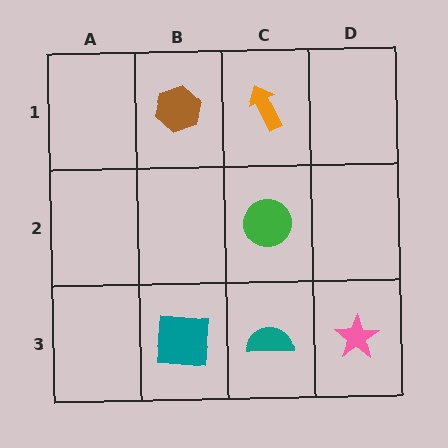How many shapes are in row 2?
1 shape.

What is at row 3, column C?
A teal semicircle.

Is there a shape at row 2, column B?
No, that cell is empty.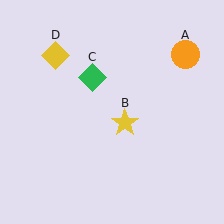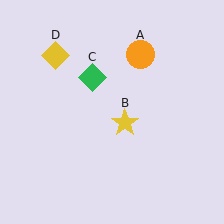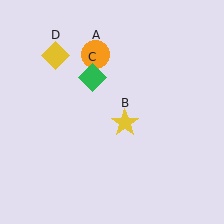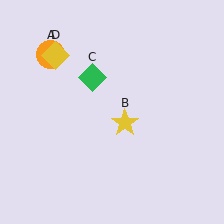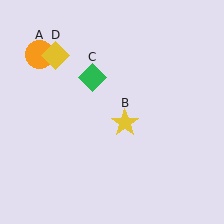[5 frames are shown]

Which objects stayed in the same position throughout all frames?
Yellow star (object B) and green diamond (object C) and yellow diamond (object D) remained stationary.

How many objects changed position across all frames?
1 object changed position: orange circle (object A).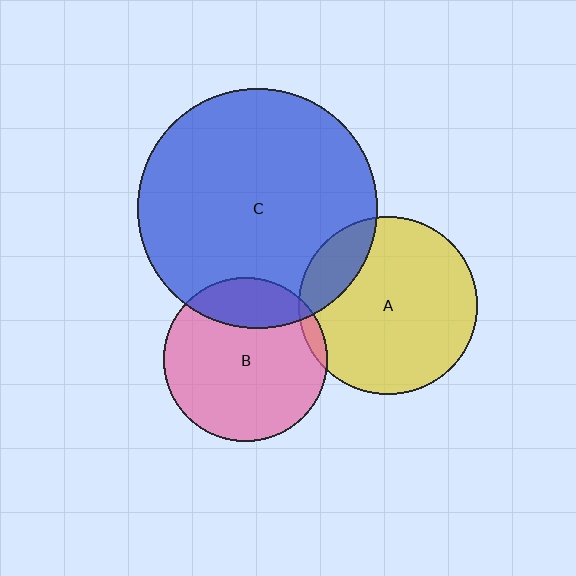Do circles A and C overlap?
Yes.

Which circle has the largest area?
Circle C (blue).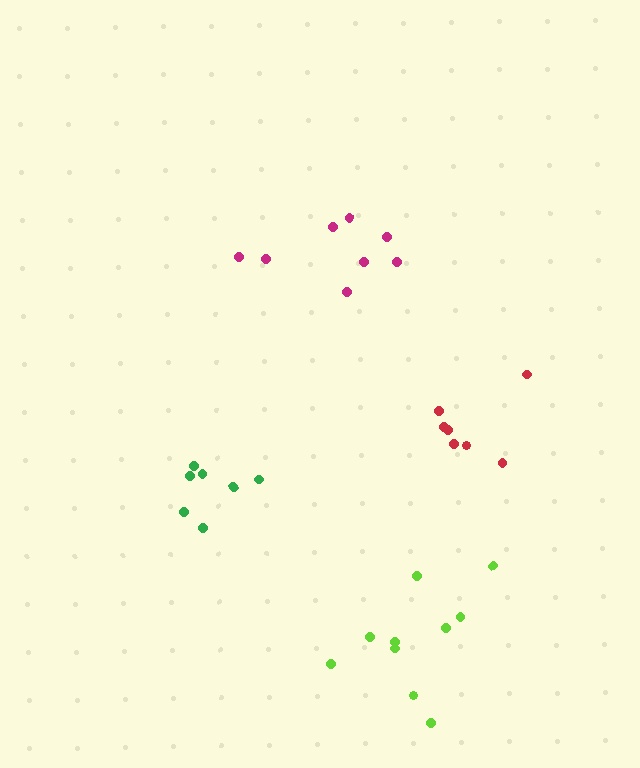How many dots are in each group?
Group 1: 10 dots, Group 2: 7 dots, Group 3: 7 dots, Group 4: 8 dots (32 total).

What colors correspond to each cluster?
The clusters are colored: lime, green, red, magenta.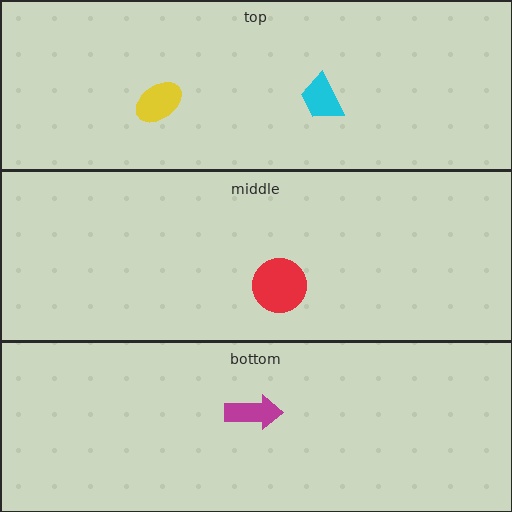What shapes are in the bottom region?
The magenta arrow.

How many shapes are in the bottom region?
1.